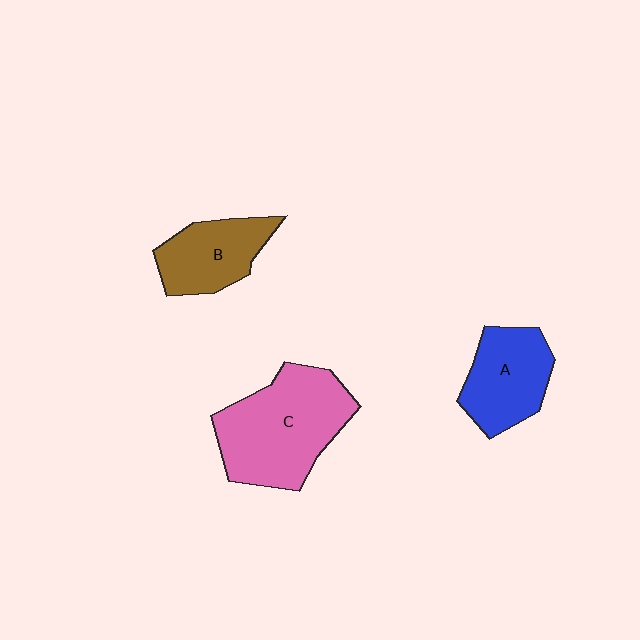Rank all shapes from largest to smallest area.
From largest to smallest: C (pink), A (blue), B (brown).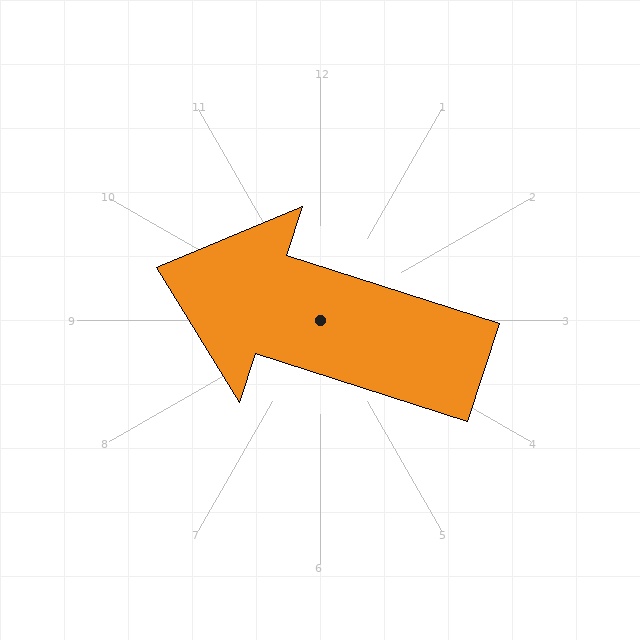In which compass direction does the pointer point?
West.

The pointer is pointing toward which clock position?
Roughly 10 o'clock.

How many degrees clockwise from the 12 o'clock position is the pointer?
Approximately 288 degrees.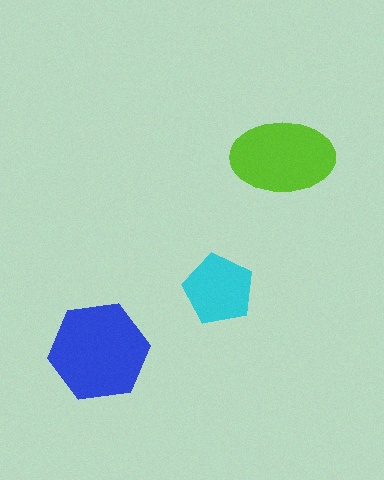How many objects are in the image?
There are 3 objects in the image.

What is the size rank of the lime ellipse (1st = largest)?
2nd.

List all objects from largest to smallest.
The blue hexagon, the lime ellipse, the cyan pentagon.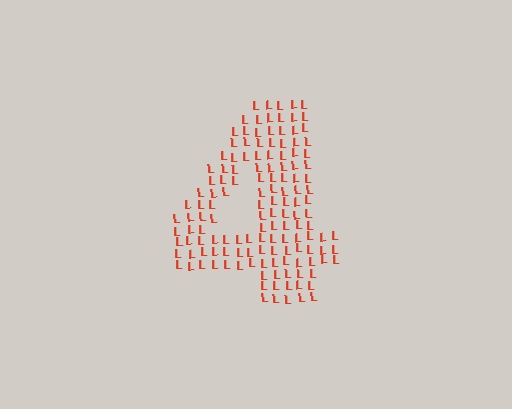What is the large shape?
The large shape is the digit 4.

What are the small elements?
The small elements are letter L's.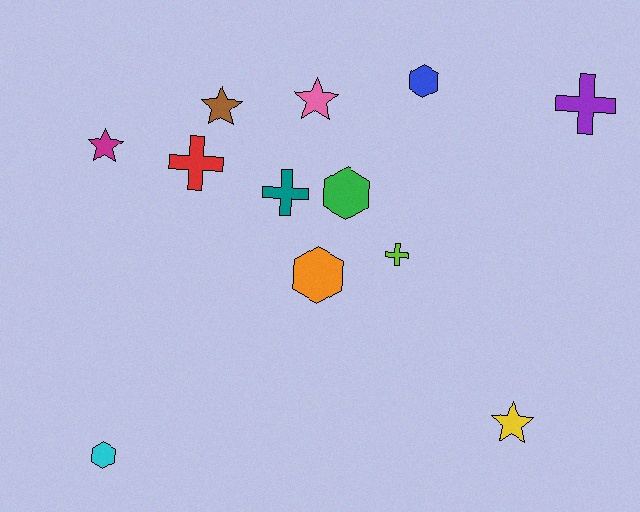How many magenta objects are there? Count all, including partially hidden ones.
There is 1 magenta object.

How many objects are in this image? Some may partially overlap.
There are 12 objects.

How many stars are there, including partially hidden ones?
There are 4 stars.